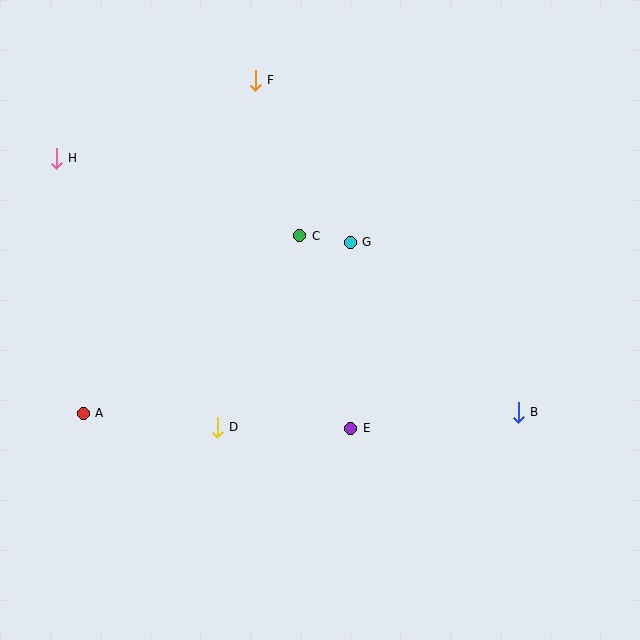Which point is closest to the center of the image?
Point G at (350, 242) is closest to the center.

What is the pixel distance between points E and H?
The distance between E and H is 400 pixels.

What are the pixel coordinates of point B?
Point B is at (518, 412).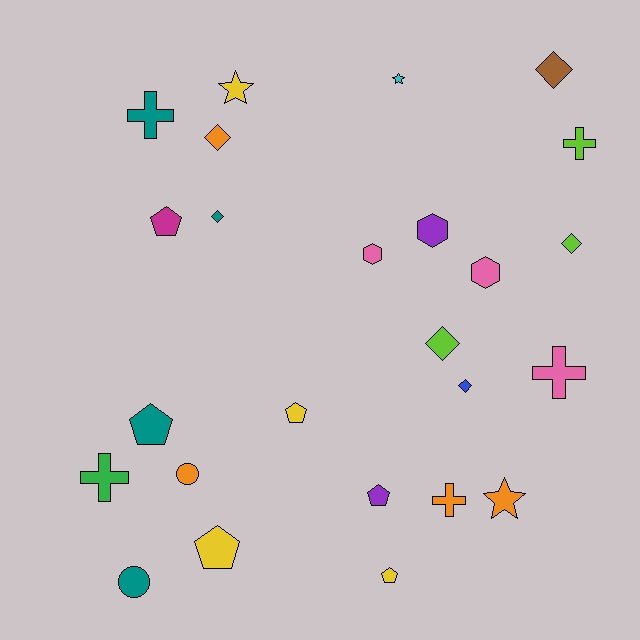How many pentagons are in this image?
There are 6 pentagons.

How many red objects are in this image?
There are no red objects.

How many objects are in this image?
There are 25 objects.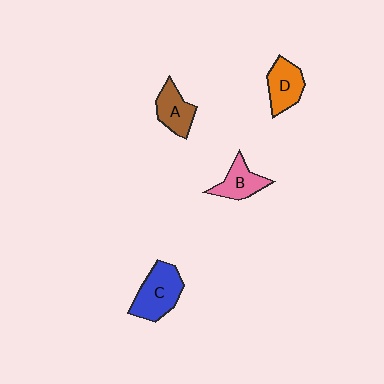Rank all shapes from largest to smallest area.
From largest to smallest: C (blue), D (orange), A (brown), B (pink).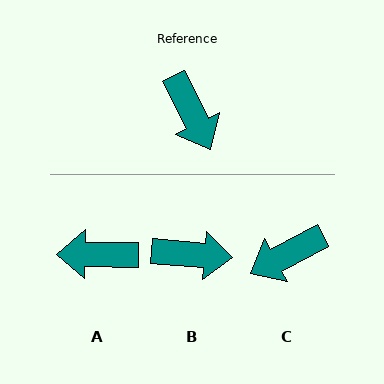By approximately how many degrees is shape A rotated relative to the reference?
Approximately 117 degrees clockwise.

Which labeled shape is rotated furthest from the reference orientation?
A, about 117 degrees away.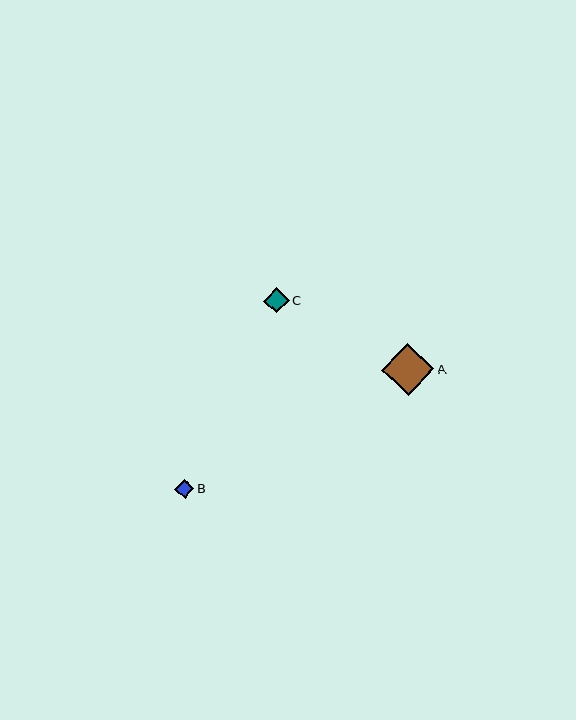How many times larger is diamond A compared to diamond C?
Diamond A is approximately 2.1 times the size of diamond C.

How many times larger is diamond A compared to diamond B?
Diamond A is approximately 2.7 times the size of diamond B.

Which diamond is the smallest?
Diamond B is the smallest with a size of approximately 20 pixels.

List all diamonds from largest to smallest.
From largest to smallest: A, C, B.